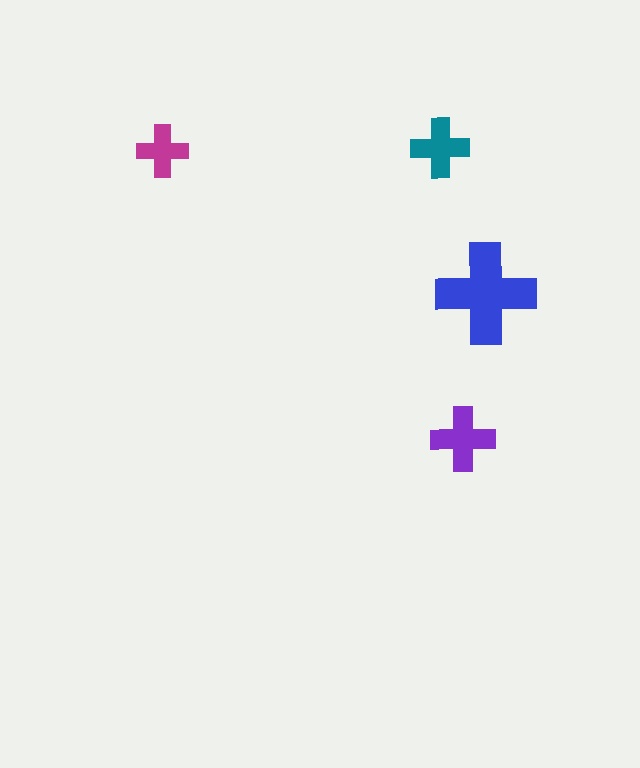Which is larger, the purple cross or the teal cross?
The purple one.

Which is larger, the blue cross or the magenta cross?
The blue one.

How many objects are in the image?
There are 4 objects in the image.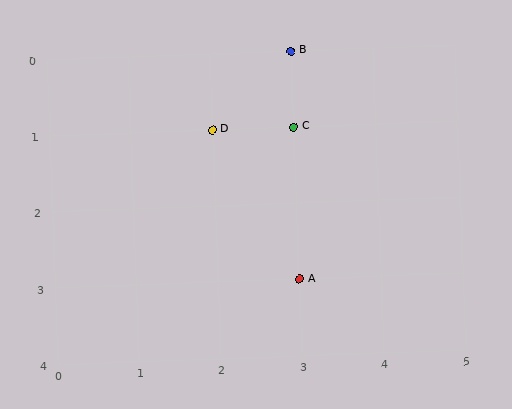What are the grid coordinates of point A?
Point A is at grid coordinates (3, 3).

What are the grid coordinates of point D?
Point D is at grid coordinates (2, 1).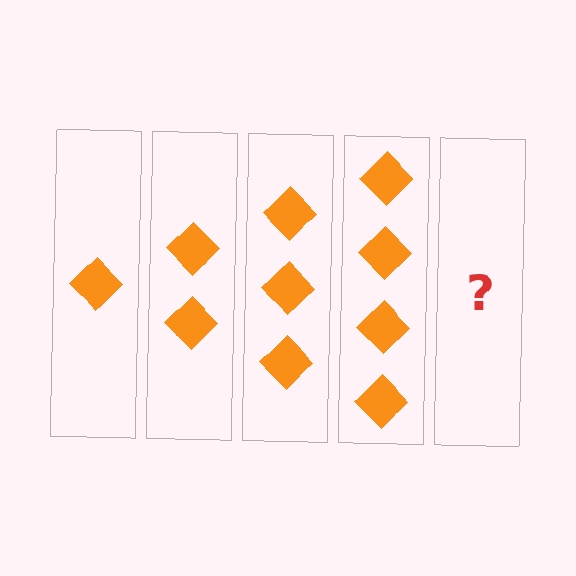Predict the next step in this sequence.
The next step is 5 diamonds.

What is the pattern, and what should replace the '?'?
The pattern is that each step adds one more diamond. The '?' should be 5 diamonds.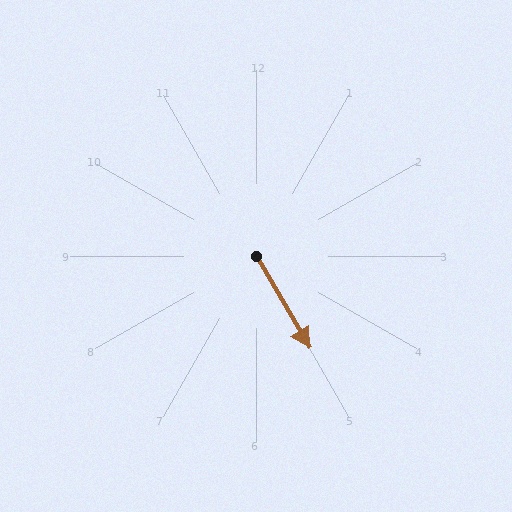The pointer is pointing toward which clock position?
Roughly 5 o'clock.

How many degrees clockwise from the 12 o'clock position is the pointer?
Approximately 150 degrees.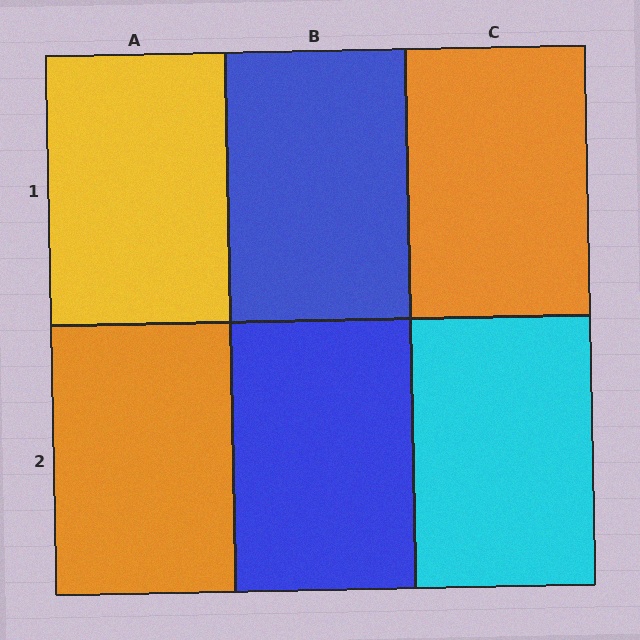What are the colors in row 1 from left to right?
Yellow, blue, orange.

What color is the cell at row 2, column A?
Orange.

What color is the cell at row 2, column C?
Cyan.